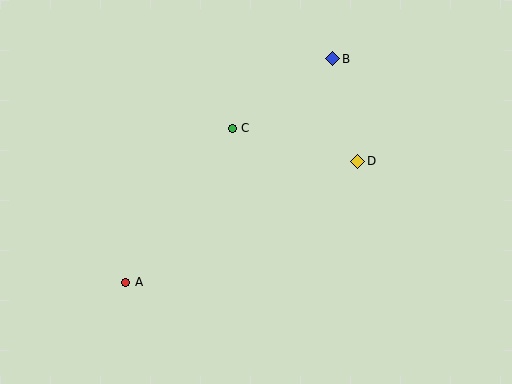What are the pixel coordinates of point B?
Point B is at (333, 59).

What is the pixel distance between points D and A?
The distance between D and A is 262 pixels.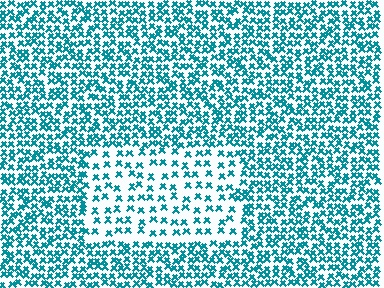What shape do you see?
I see a rectangle.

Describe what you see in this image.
The image contains small teal elements arranged at two different densities. A rectangle-shaped region is visible where the elements are less densely packed than the surrounding area.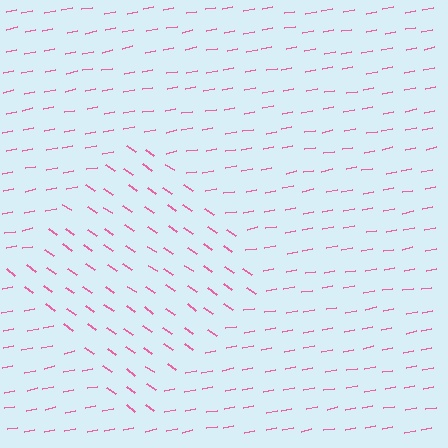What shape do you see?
I see a diamond.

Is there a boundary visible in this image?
Yes, there is a texture boundary formed by a change in line orientation.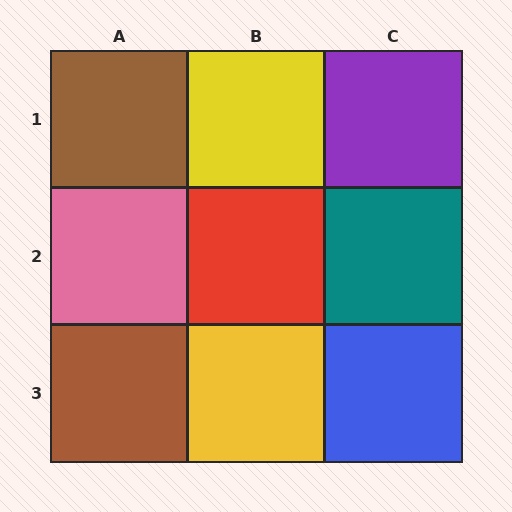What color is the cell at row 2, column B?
Red.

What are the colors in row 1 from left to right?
Brown, yellow, purple.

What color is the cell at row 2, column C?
Teal.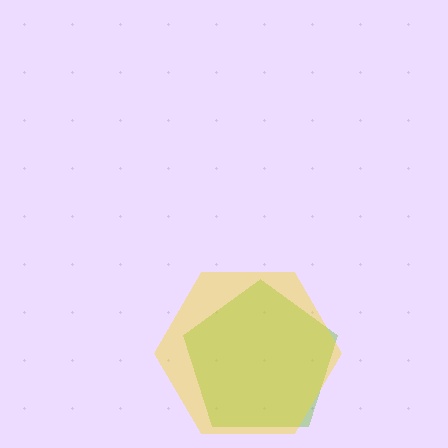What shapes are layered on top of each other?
The layered shapes are: a lime pentagon, a yellow hexagon.